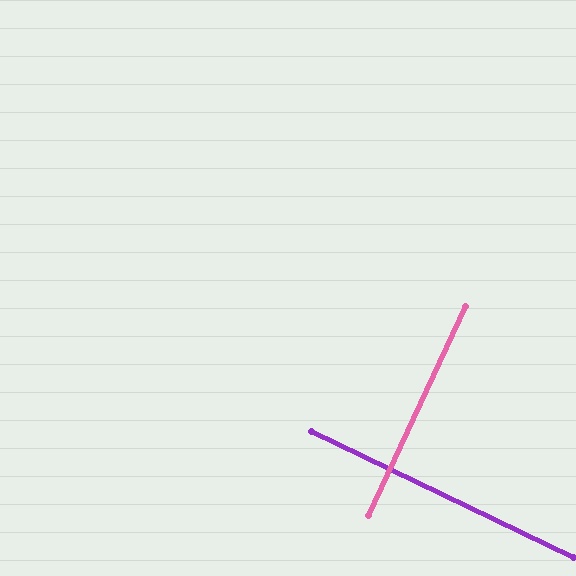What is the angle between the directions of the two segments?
Approximately 89 degrees.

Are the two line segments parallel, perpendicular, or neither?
Perpendicular — they meet at approximately 89°.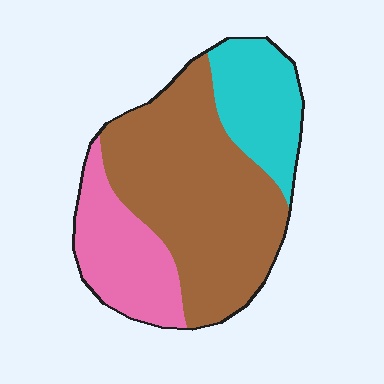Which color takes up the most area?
Brown, at roughly 55%.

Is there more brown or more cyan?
Brown.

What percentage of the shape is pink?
Pink covers roughly 25% of the shape.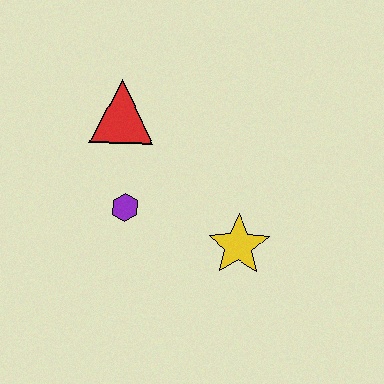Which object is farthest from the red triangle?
The yellow star is farthest from the red triangle.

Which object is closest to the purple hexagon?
The red triangle is closest to the purple hexagon.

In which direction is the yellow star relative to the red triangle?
The yellow star is below the red triangle.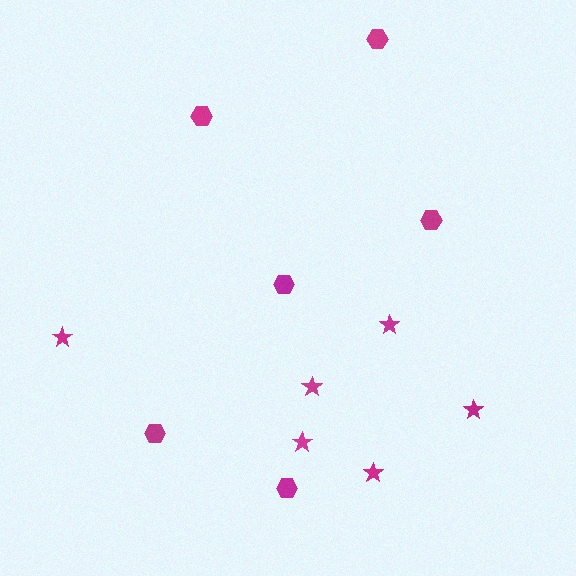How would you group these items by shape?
There are 2 groups: one group of stars (6) and one group of hexagons (6).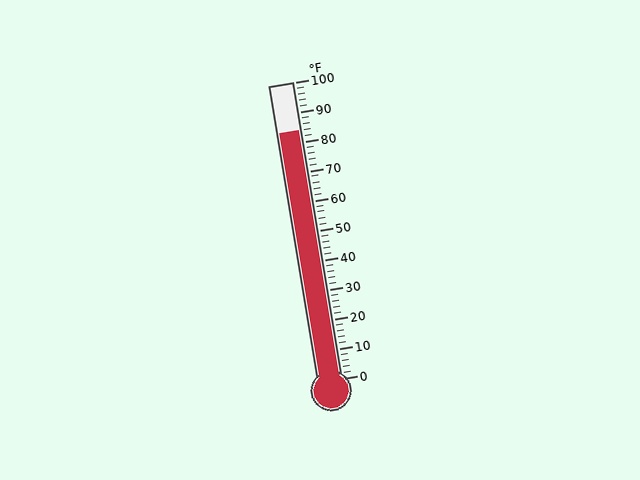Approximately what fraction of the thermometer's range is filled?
The thermometer is filled to approximately 85% of its range.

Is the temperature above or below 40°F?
The temperature is above 40°F.